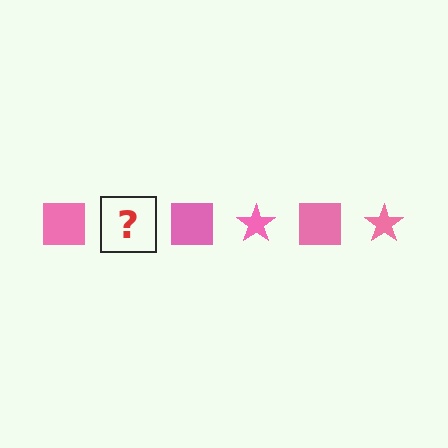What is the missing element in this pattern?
The missing element is a pink star.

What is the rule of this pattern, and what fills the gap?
The rule is that the pattern cycles through square, star shapes in pink. The gap should be filled with a pink star.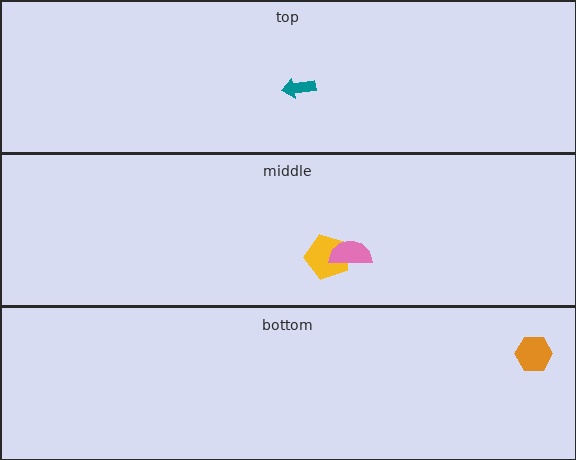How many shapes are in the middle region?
2.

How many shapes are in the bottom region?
1.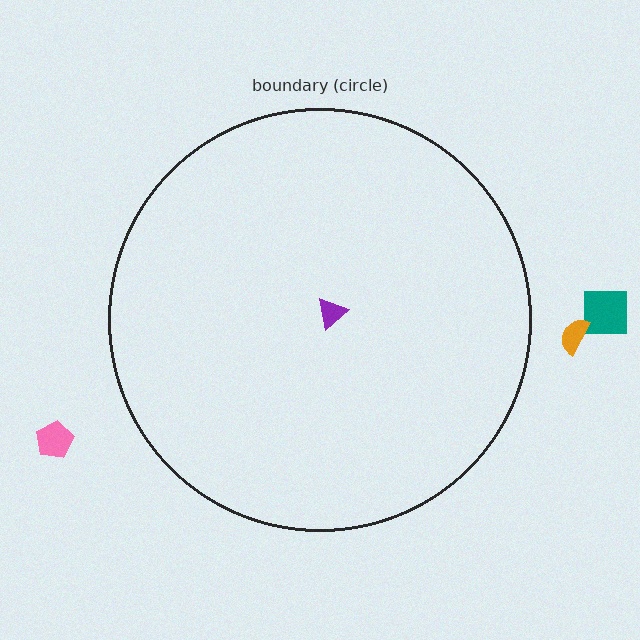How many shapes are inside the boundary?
1 inside, 3 outside.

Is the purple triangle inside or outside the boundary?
Inside.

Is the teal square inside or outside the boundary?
Outside.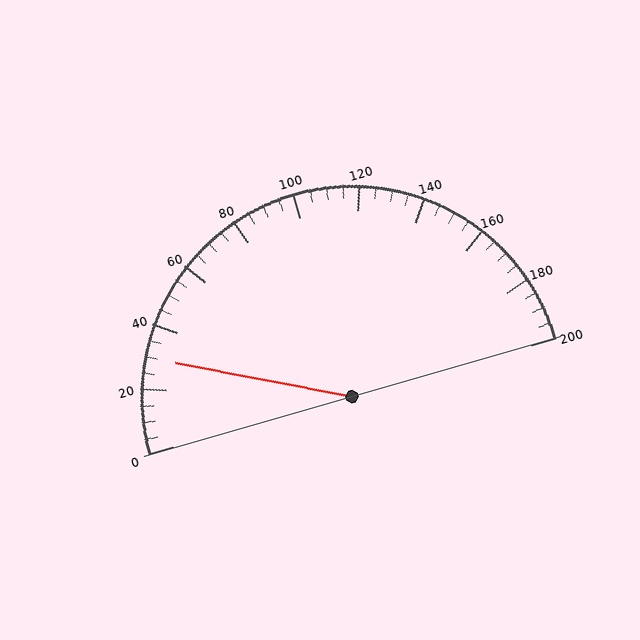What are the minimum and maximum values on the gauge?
The gauge ranges from 0 to 200.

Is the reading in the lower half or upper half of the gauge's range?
The reading is in the lower half of the range (0 to 200).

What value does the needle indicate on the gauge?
The needle indicates approximately 30.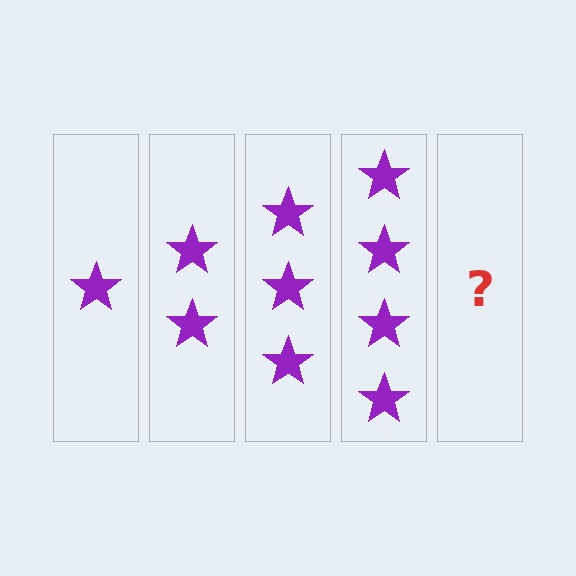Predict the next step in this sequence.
The next step is 5 stars.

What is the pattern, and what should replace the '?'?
The pattern is that each step adds one more star. The '?' should be 5 stars.